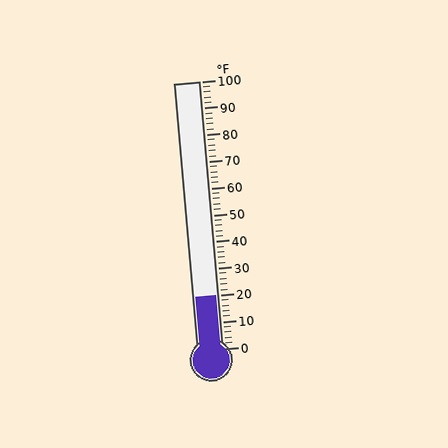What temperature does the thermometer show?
The thermometer shows approximately 20°F.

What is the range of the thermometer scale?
The thermometer scale ranges from 0°F to 100°F.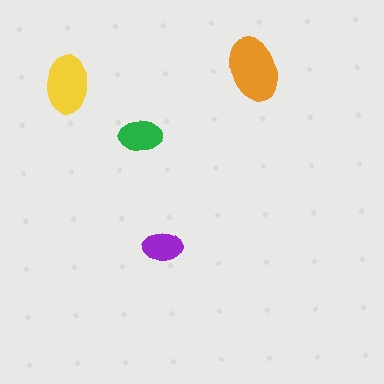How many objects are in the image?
There are 4 objects in the image.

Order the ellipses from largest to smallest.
the orange one, the yellow one, the green one, the purple one.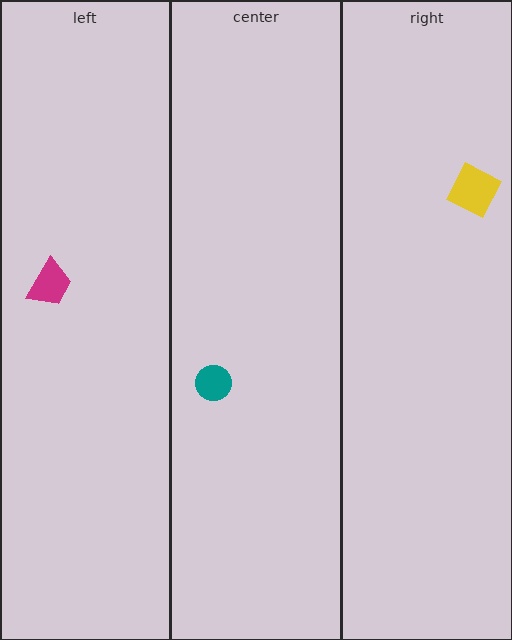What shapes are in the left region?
The magenta trapezoid.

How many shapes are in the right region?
1.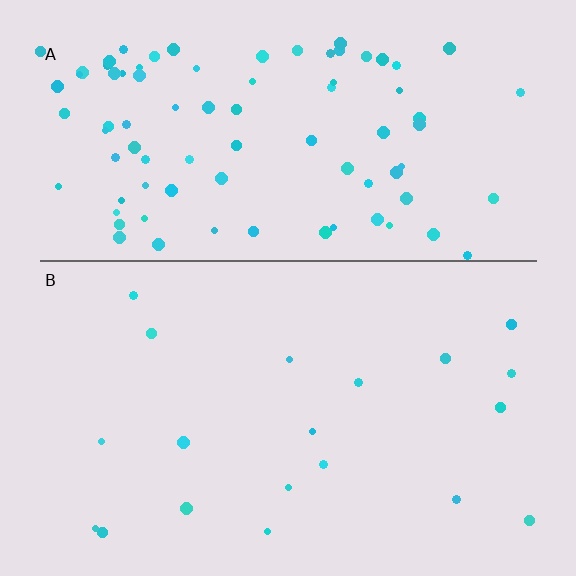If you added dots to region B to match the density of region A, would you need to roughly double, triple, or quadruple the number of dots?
Approximately quadruple.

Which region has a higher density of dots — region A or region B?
A (the top).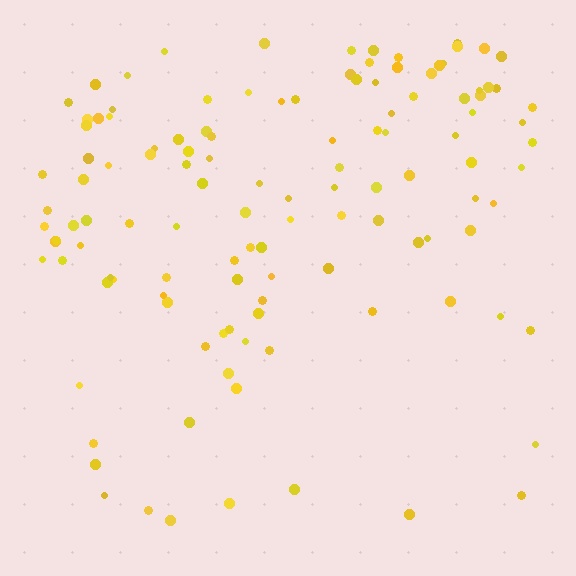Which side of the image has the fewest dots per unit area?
The bottom.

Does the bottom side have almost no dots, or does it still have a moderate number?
Still a moderate number, just noticeably fewer than the top.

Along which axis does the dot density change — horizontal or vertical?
Vertical.